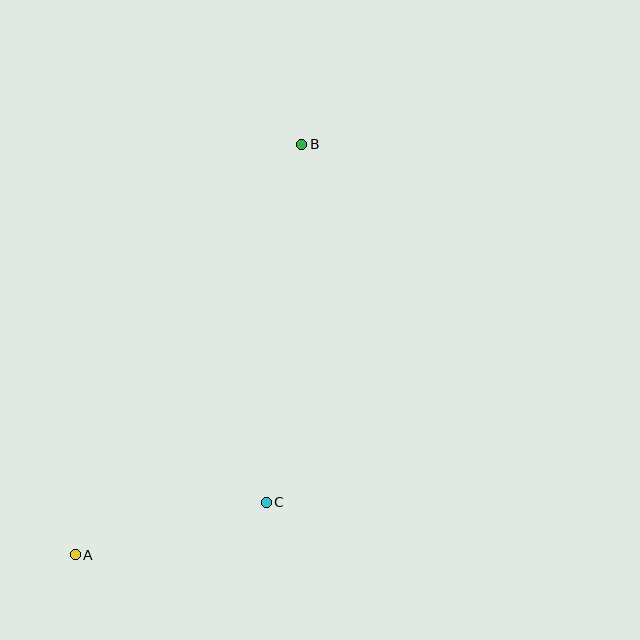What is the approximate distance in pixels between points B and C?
The distance between B and C is approximately 360 pixels.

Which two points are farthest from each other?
Points A and B are farthest from each other.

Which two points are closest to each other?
Points A and C are closest to each other.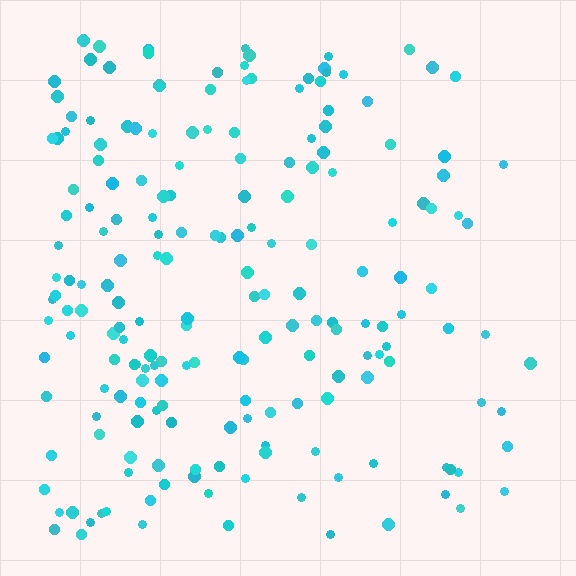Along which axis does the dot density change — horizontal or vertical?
Horizontal.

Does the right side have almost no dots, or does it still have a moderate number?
Still a moderate number, just noticeably fewer than the left.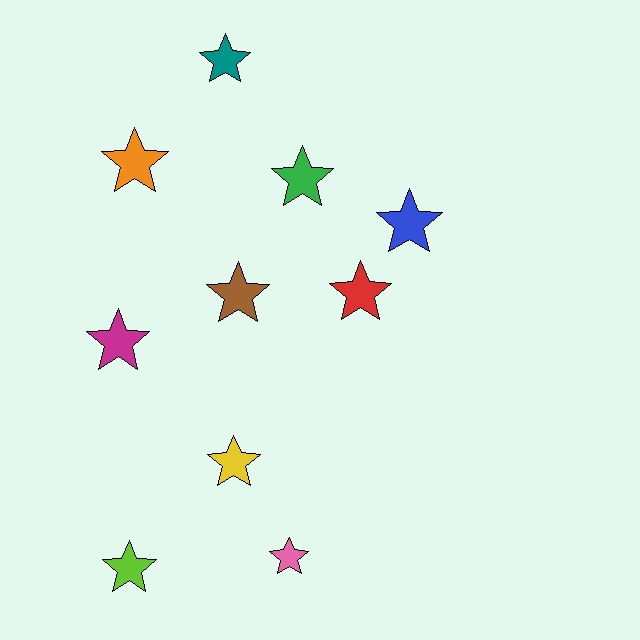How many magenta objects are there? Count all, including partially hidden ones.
There is 1 magenta object.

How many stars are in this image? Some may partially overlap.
There are 10 stars.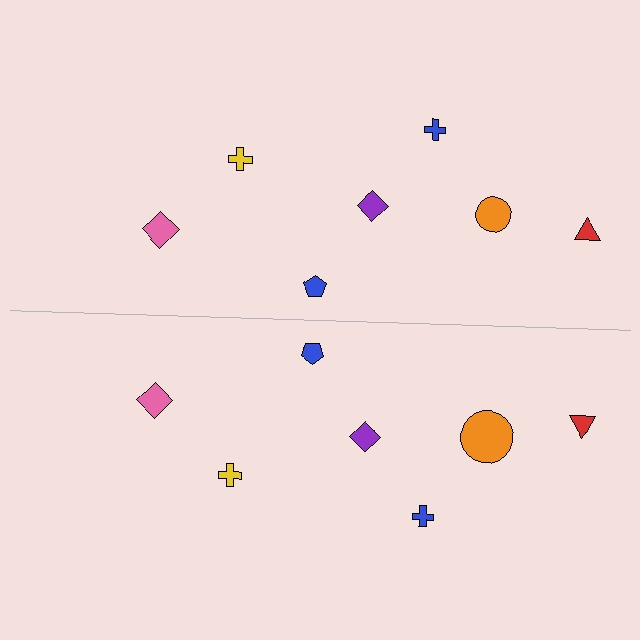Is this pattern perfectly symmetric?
No, the pattern is not perfectly symmetric. The orange circle on the bottom side has a different size than its mirror counterpart.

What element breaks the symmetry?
The orange circle on the bottom side has a different size than its mirror counterpart.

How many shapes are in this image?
There are 14 shapes in this image.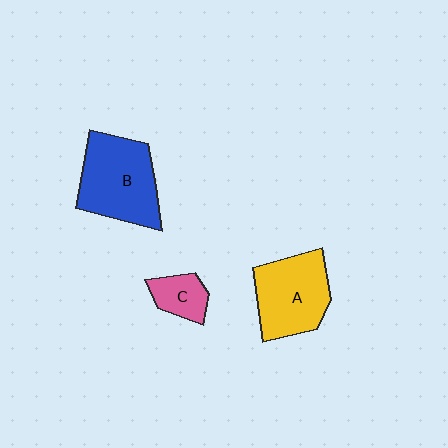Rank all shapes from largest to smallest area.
From largest to smallest: B (blue), A (yellow), C (pink).